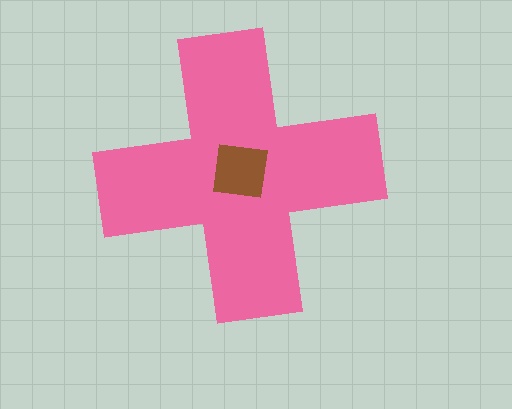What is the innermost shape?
The brown square.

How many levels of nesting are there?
2.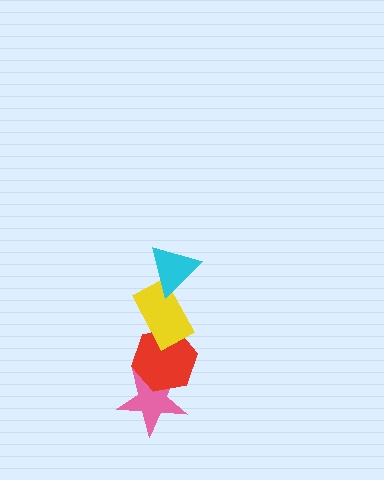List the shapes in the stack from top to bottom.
From top to bottom: the cyan triangle, the yellow rectangle, the red hexagon, the pink star.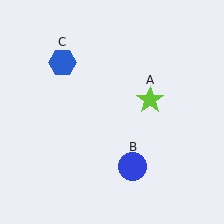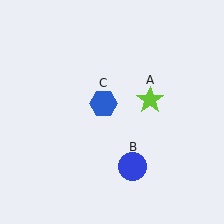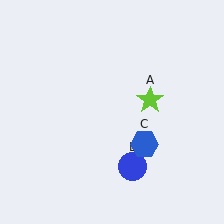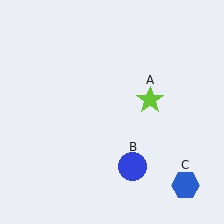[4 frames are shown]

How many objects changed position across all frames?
1 object changed position: blue hexagon (object C).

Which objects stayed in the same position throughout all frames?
Lime star (object A) and blue circle (object B) remained stationary.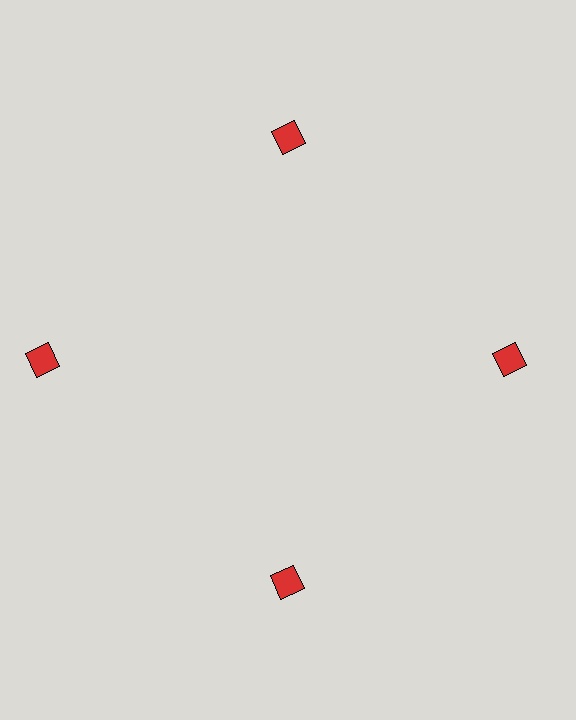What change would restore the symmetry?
The symmetry would be restored by moving it inward, back onto the ring so that all 4 squares sit at equal angles and equal distance from the center.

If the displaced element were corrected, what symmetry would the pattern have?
It would have 4-fold rotational symmetry — the pattern would map onto itself every 90 degrees.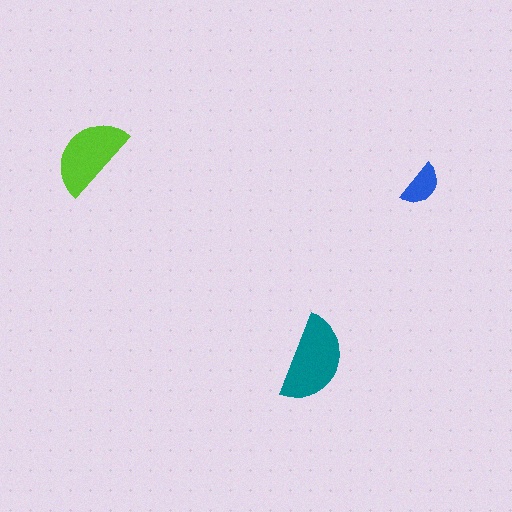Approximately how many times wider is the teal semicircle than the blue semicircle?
About 2 times wider.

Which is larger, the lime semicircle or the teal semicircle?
The teal one.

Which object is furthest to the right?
The blue semicircle is rightmost.